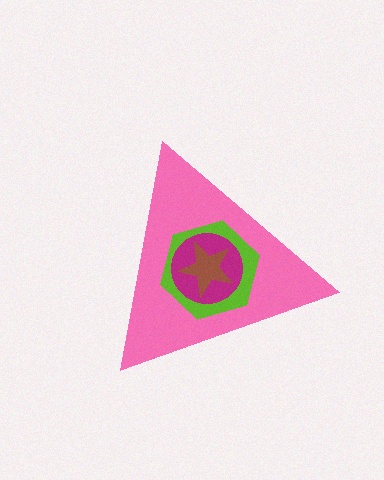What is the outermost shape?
The pink triangle.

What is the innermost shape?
The brown star.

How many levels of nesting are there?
4.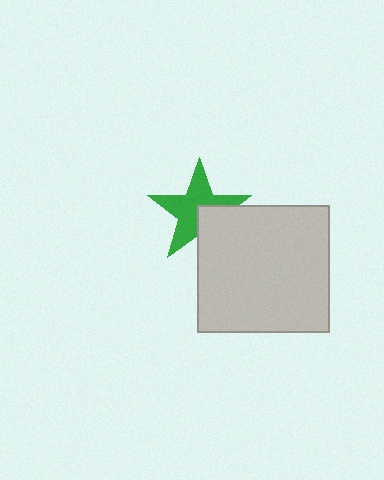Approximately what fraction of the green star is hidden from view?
Roughly 32% of the green star is hidden behind the light gray rectangle.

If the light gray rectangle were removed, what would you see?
You would see the complete green star.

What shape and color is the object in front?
The object in front is a light gray rectangle.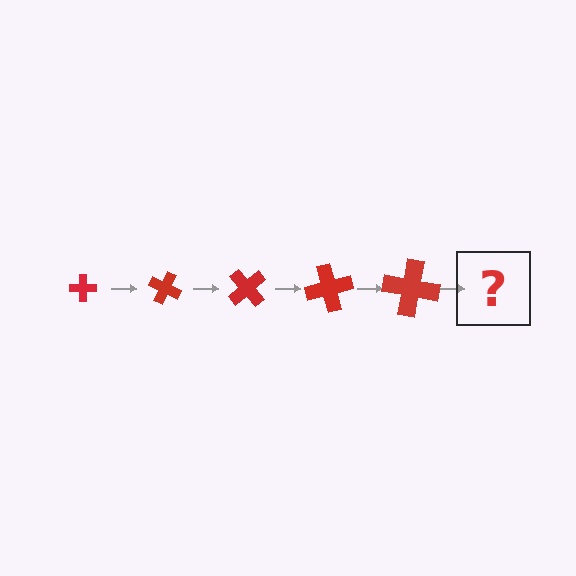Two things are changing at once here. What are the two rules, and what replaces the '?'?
The two rules are that the cross grows larger each step and it rotates 25 degrees each step. The '?' should be a cross, larger than the previous one and rotated 125 degrees from the start.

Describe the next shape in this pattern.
It should be a cross, larger than the previous one and rotated 125 degrees from the start.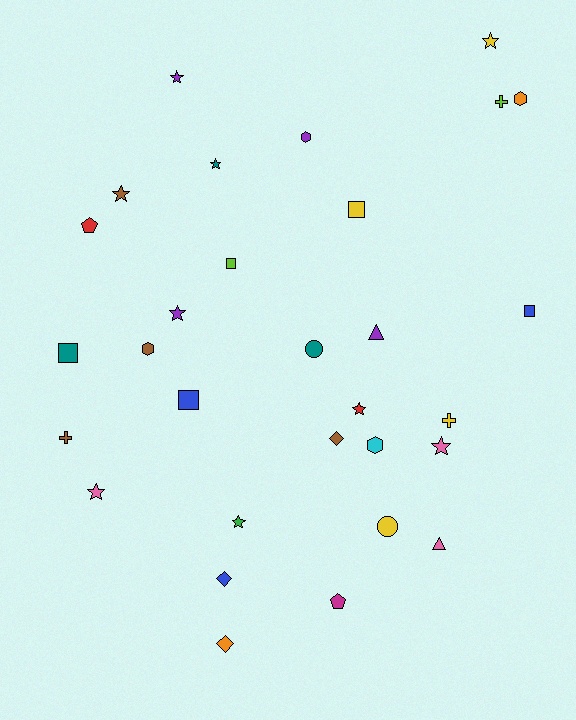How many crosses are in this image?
There are 3 crosses.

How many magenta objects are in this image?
There is 1 magenta object.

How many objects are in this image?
There are 30 objects.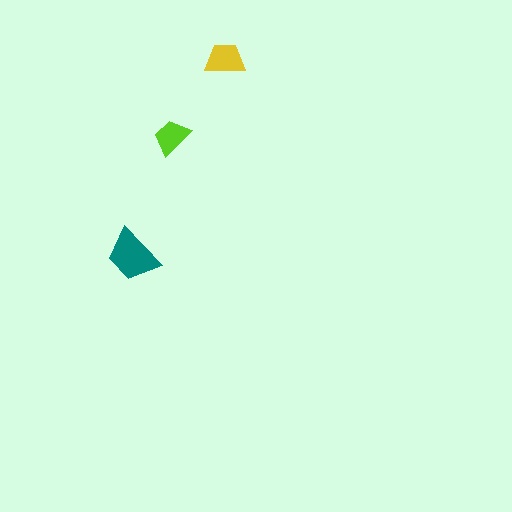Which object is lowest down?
The teal trapezoid is bottommost.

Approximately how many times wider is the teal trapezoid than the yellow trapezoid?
About 1.5 times wider.